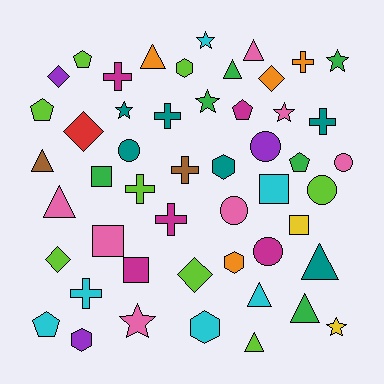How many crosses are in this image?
There are 8 crosses.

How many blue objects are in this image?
There are no blue objects.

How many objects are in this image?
There are 50 objects.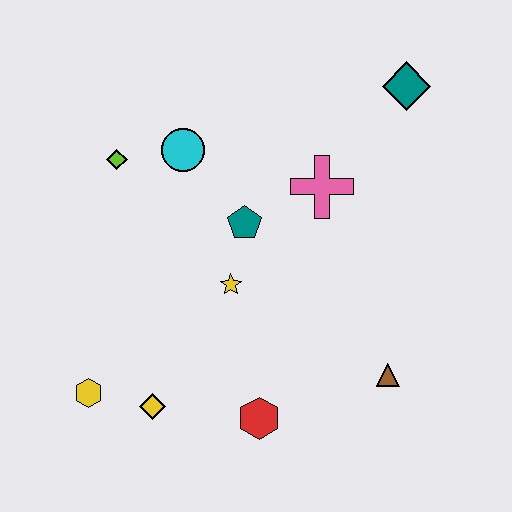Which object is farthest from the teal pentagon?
The yellow hexagon is farthest from the teal pentagon.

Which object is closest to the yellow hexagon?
The yellow diamond is closest to the yellow hexagon.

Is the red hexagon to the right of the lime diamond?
Yes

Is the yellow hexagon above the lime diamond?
No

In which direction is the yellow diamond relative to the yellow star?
The yellow diamond is below the yellow star.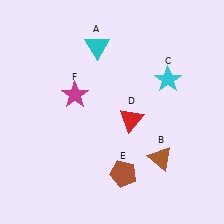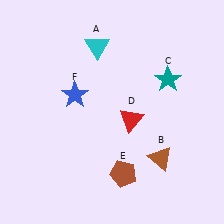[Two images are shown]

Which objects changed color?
C changed from cyan to teal. F changed from magenta to blue.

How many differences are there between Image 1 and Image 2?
There are 2 differences between the two images.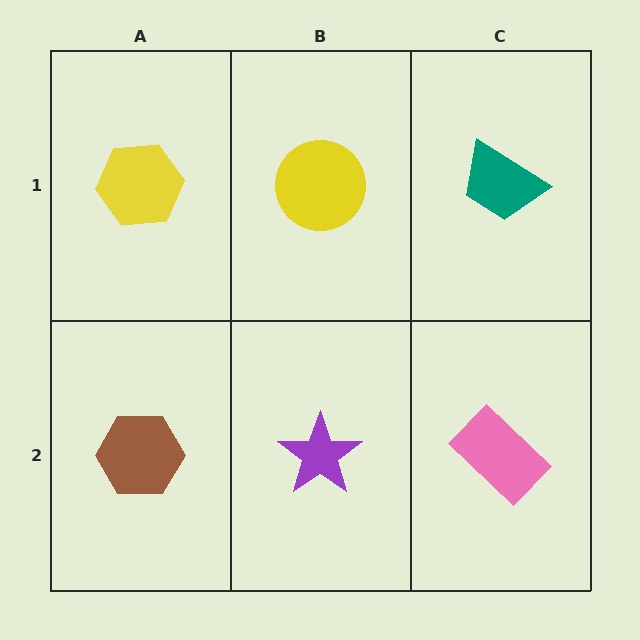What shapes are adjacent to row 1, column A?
A brown hexagon (row 2, column A), a yellow circle (row 1, column B).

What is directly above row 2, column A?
A yellow hexagon.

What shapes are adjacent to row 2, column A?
A yellow hexagon (row 1, column A), a purple star (row 2, column B).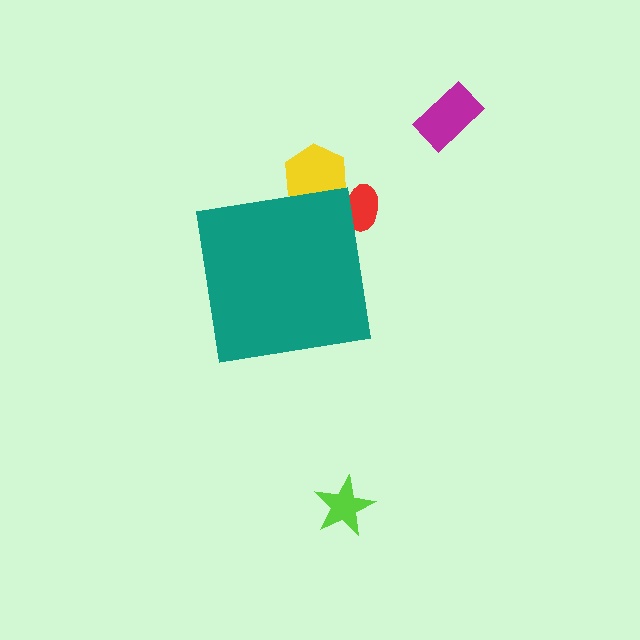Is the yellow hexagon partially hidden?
Yes, the yellow hexagon is partially hidden behind the teal square.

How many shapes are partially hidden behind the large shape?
2 shapes are partially hidden.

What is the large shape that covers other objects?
A teal square.